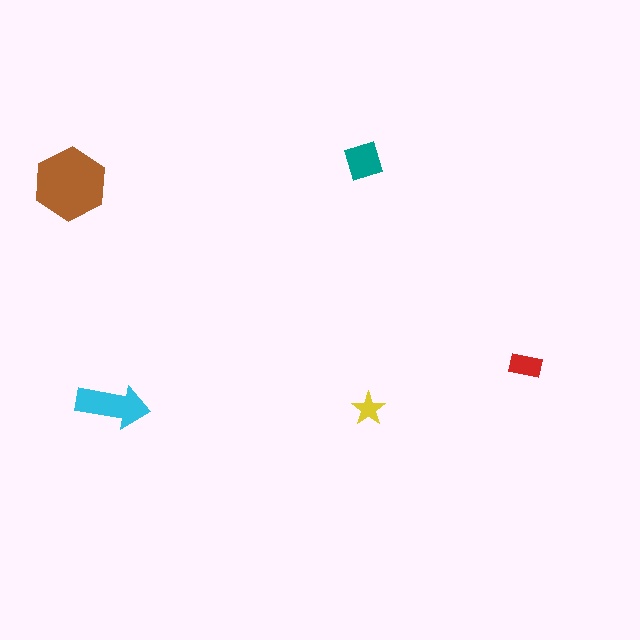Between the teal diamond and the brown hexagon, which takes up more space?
The brown hexagon.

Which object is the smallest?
The yellow star.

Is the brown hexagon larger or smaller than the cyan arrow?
Larger.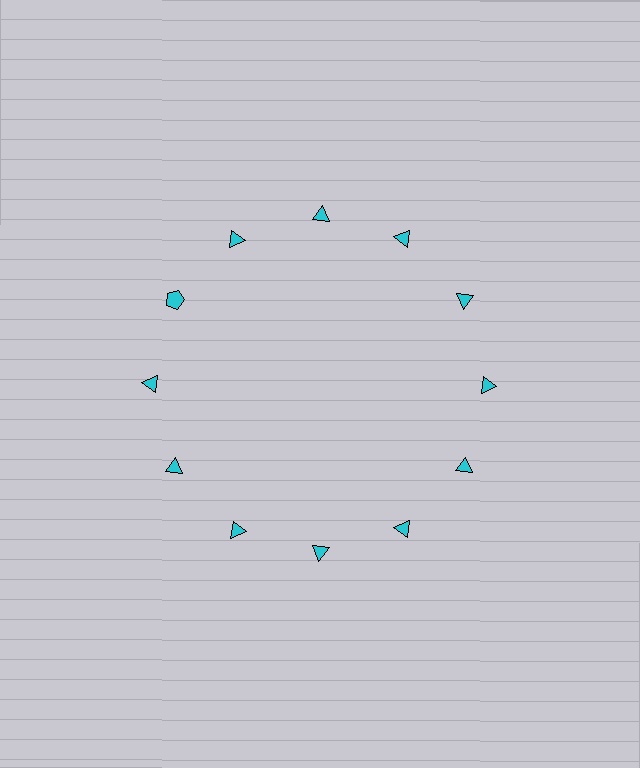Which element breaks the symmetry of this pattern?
The cyan pentagon at roughly the 10 o'clock position breaks the symmetry. All other shapes are cyan triangles.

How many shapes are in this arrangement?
There are 12 shapes arranged in a ring pattern.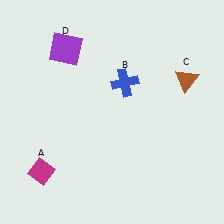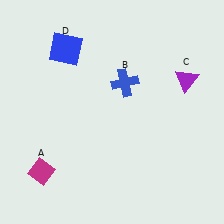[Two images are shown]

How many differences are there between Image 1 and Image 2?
There are 2 differences between the two images.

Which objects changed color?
C changed from brown to purple. D changed from purple to blue.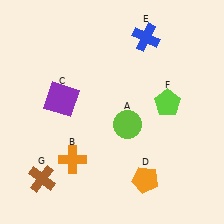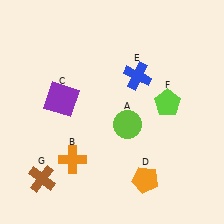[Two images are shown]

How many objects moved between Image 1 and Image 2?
1 object moved between the two images.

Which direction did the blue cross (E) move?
The blue cross (E) moved down.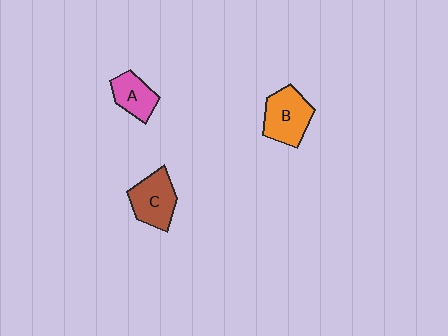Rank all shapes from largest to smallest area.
From largest to smallest: B (orange), C (brown), A (pink).